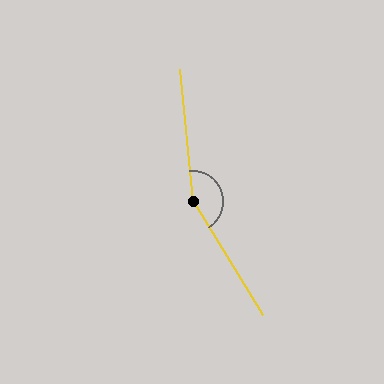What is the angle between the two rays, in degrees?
Approximately 154 degrees.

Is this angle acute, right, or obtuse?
It is obtuse.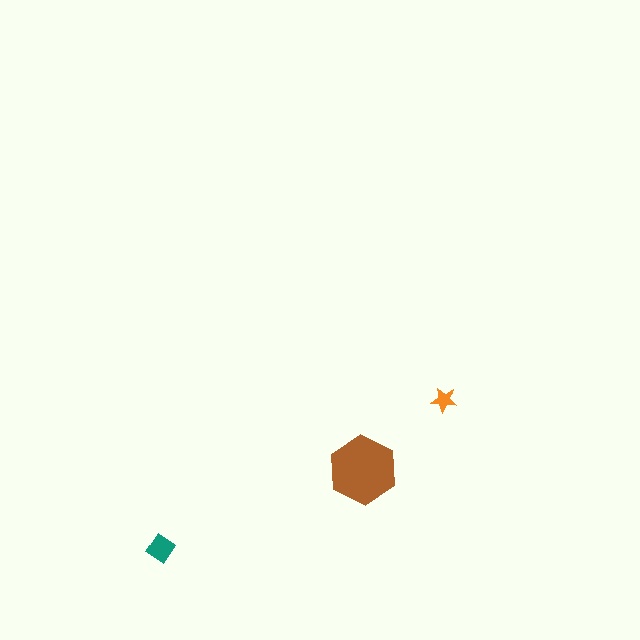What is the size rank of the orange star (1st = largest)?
3rd.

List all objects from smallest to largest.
The orange star, the teal diamond, the brown hexagon.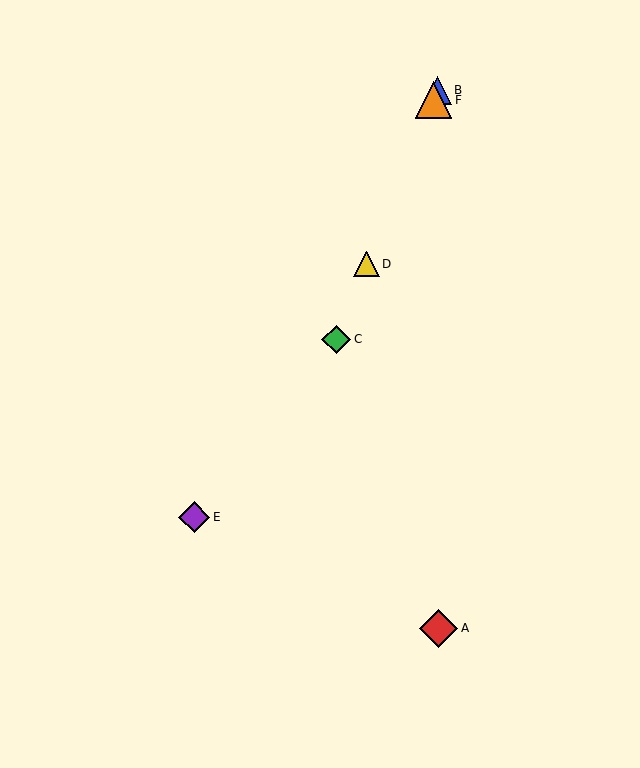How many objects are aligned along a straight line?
4 objects (B, C, D, F) are aligned along a straight line.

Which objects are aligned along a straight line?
Objects B, C, D, F are aligned along a straight line.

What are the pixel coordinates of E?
Object E is at (194, 517).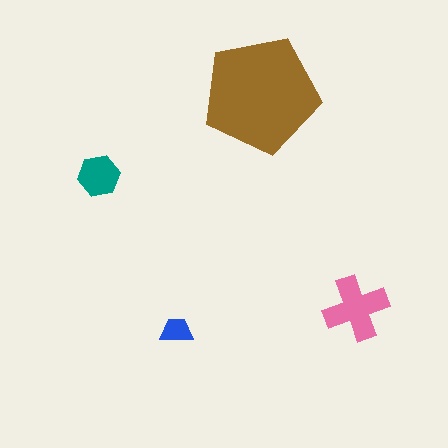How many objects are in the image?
There are 4 objects in the image.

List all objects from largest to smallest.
The brown pentagon, the pink cross, the teal hexagon, the blue trapezoid.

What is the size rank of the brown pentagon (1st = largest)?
1st.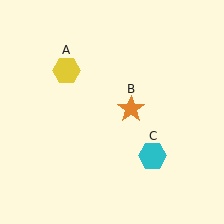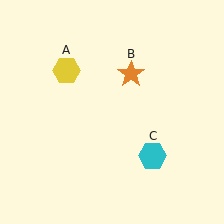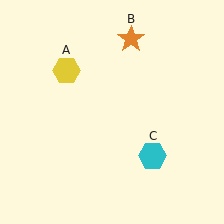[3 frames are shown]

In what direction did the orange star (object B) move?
The orange star (object B) moved up.